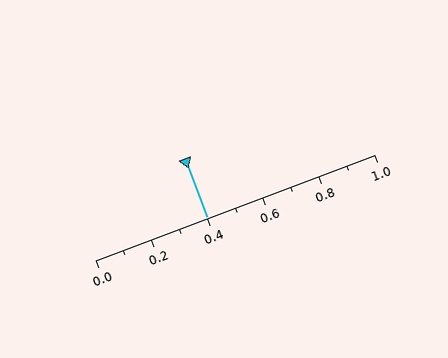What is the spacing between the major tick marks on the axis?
The major ticks are spaced 0.2 apart.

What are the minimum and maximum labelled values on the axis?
The axis runs from 0.0 to 1.0.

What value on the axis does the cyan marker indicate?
The marker indicates approximately 0.4.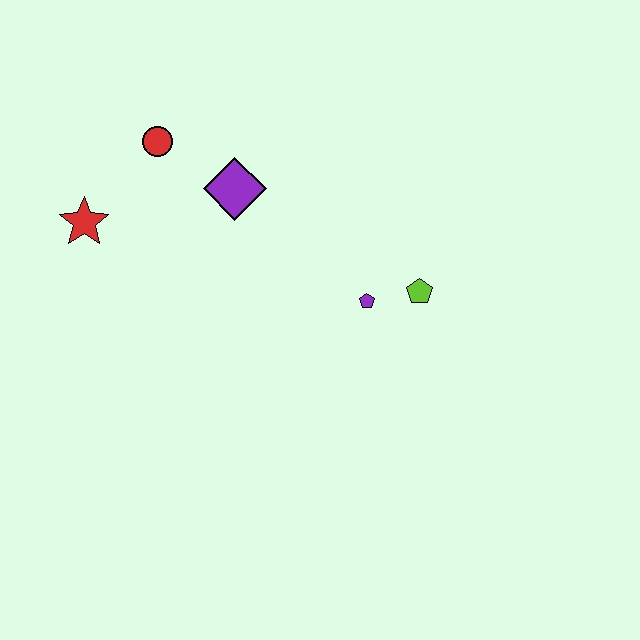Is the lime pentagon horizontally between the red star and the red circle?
No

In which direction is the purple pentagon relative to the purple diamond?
The purple pentagon is to the right of the purple diamond.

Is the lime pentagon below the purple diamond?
Yes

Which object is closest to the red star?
The red circle is closest to the red star.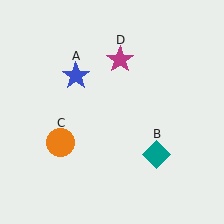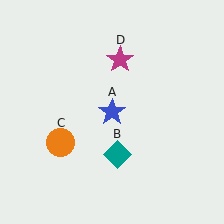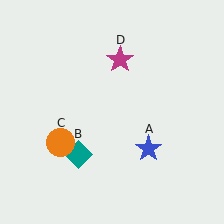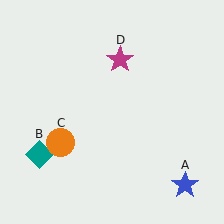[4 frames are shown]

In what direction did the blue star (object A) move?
The blue star (object A) moved down and to the right.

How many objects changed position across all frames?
2 objects changed position: blue star (object A), teal diamond (object B).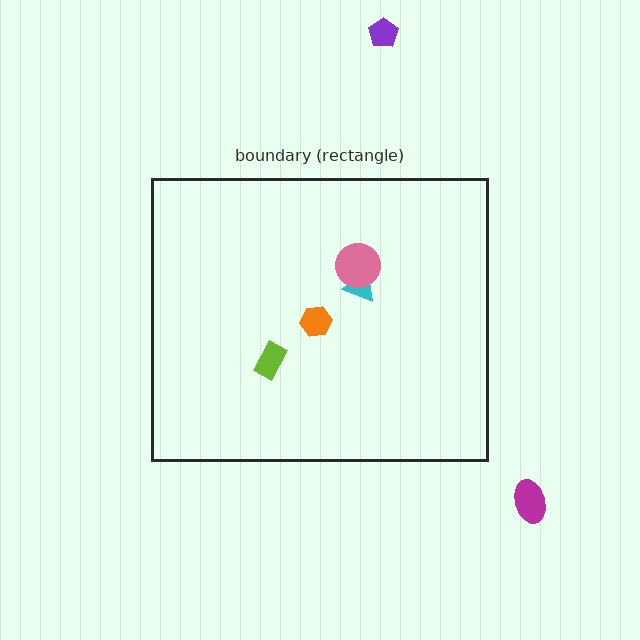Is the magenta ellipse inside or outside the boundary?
Outside.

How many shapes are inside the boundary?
4 inside, 2 outside.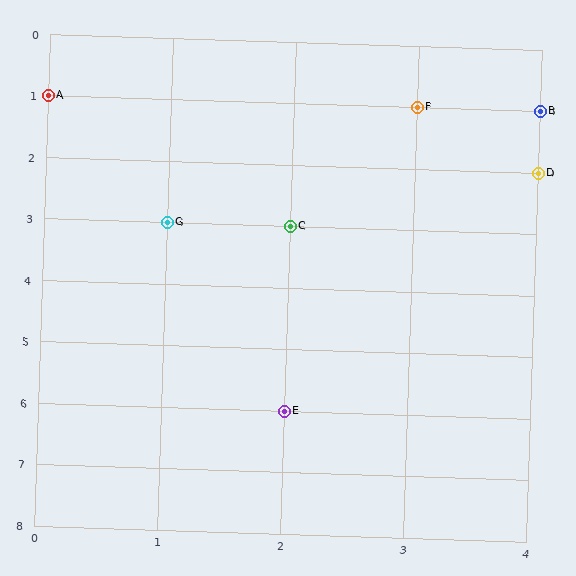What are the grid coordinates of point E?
Point E is at grid coordinates (2, 6).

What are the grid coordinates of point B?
Point B is at grid coordinates (4, 1).